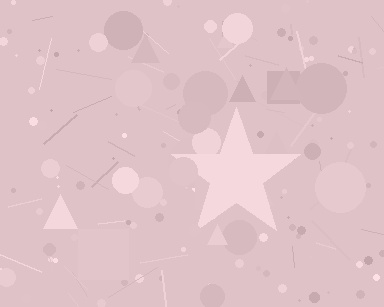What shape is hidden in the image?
A star is hidden in the image.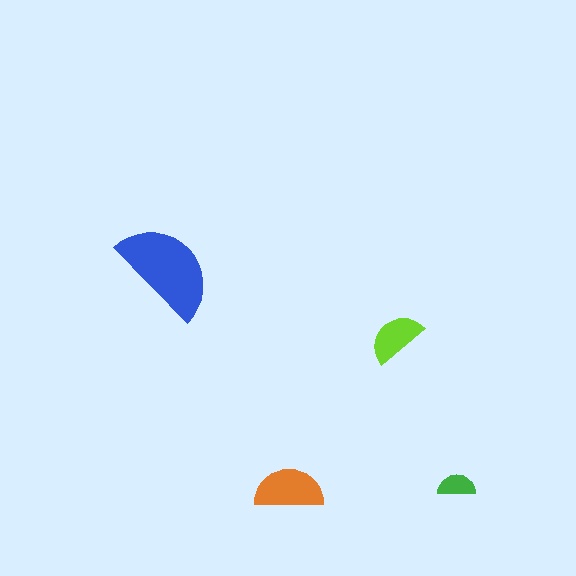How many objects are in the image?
There are 4 objects in the image.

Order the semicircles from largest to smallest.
the blue one, the orange one, the lime one, the green one.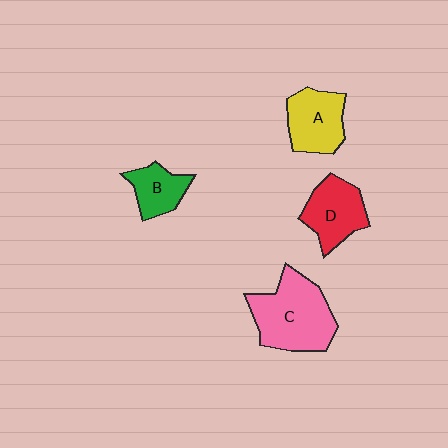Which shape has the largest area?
Shape C (pink).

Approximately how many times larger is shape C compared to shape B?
Approximately 2.2 times.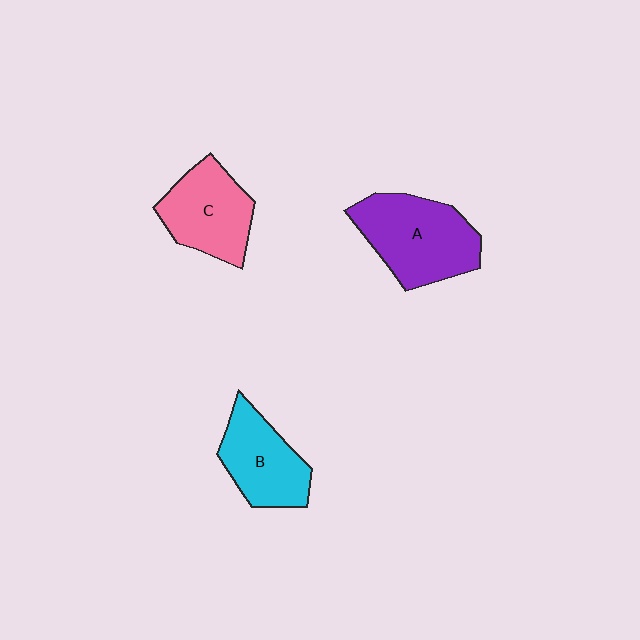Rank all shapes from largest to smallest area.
From largest to smallest: A (purple), C (pink), B (cyan).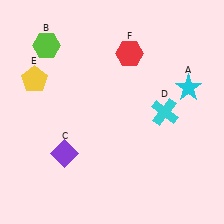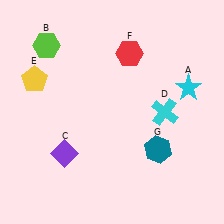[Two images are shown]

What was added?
A teal hexagon (G) was added in Image 2.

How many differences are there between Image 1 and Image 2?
There is 1 difference between the two images.